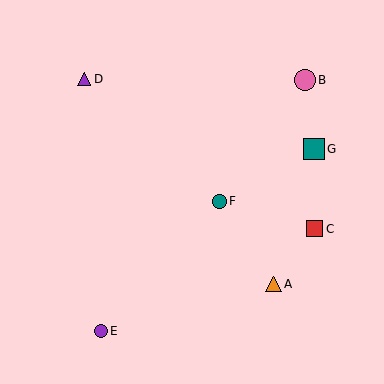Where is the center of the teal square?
The center of the teal square is at (314, 149).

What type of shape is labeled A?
Shape A is an orange triangle.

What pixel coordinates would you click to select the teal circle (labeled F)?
Click at (219, 201) to select the teal circle F.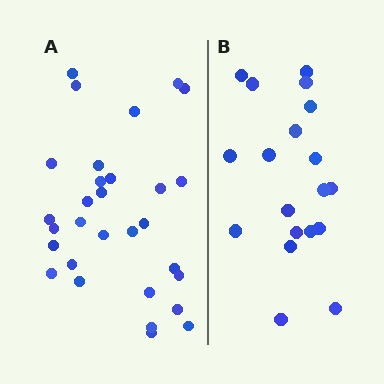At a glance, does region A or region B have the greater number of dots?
Region A (the left region) has more dots.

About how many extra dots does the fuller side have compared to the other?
Region A has roughly 12 or so more dots than region B.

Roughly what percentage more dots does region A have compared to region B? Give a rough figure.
About 60% more.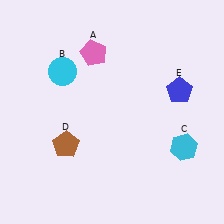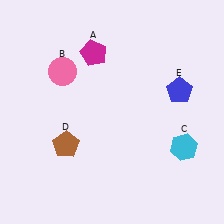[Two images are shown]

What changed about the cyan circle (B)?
In Image 1, B is cyan. In Image 2, it changed to pink.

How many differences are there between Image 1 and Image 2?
There are 2 differences between the two images.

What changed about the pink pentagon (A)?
In Image 1, A is pink. In Image 2, it changed to magenta.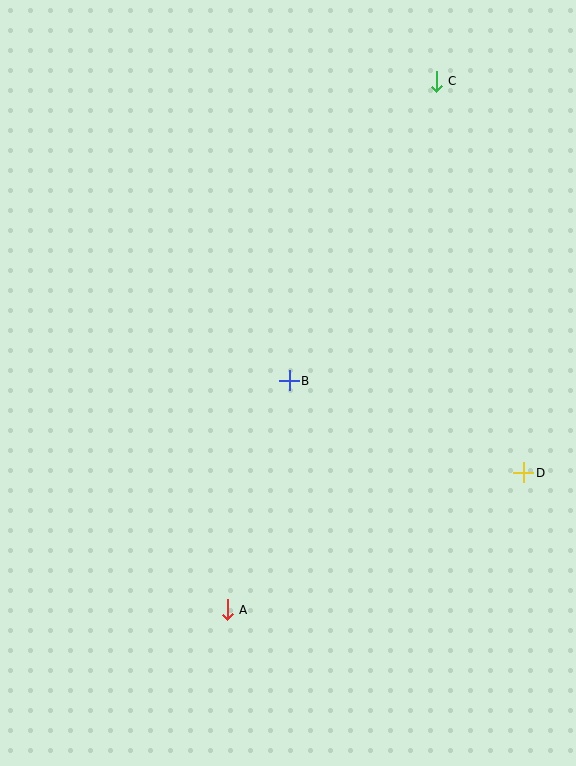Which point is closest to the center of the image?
Point B at (289, 381) is closest to the center.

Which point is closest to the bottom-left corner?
Point A is closest to the bottom-left corner.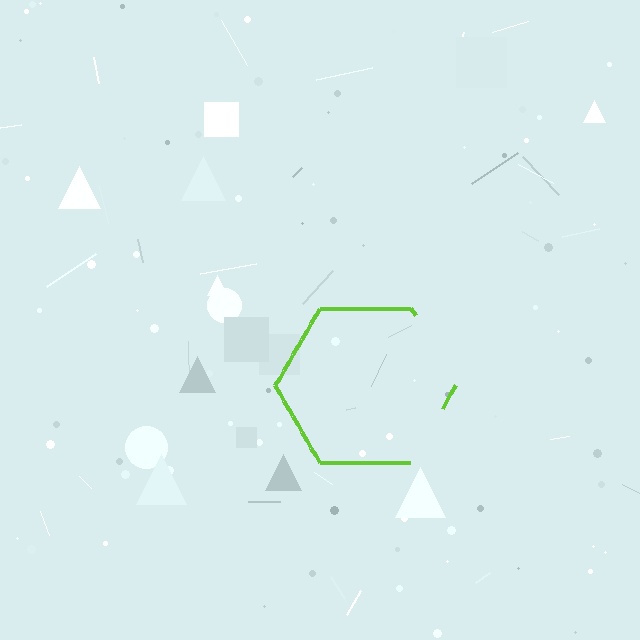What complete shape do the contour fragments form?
The contour fragments form a hexagon.